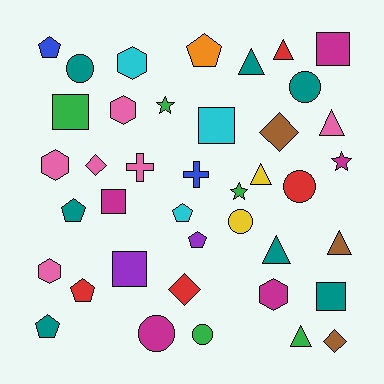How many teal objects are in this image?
There are 7 teal objects.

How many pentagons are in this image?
There are 7 pentagons.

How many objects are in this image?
There are 40 objects.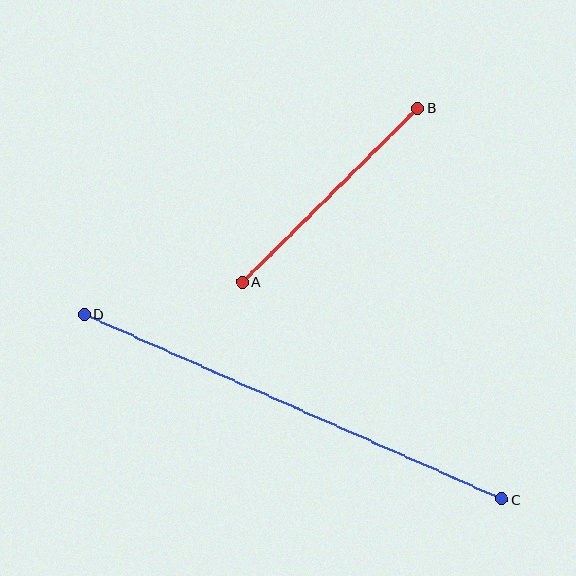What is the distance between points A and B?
The distance is approximately 247 pixels.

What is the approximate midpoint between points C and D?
The midpoint is at approximately (293, 407) pixels.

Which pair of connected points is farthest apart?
Points C and D are farthest apart.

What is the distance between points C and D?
The distance is approximately 457 pixels.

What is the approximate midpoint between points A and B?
The midpoint is at approximately (330, 195) pixels.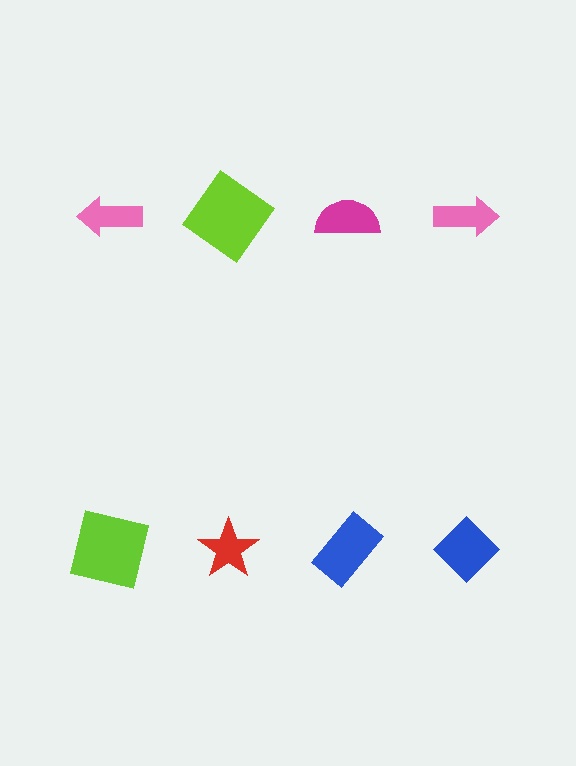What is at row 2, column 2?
A red star.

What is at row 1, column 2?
A lime diamond.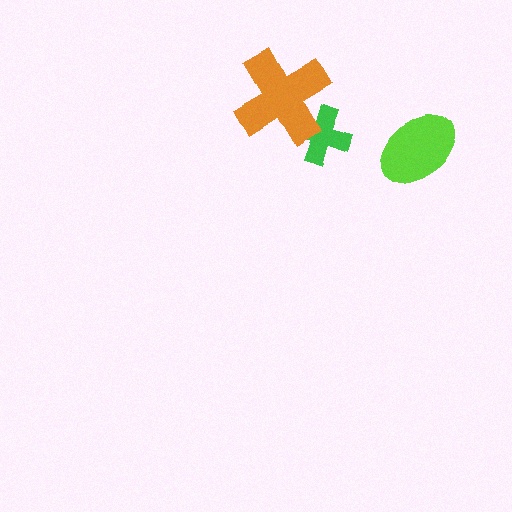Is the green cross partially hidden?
Yes, it is partially covered by another shape.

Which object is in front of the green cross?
The orange cross is in front of the green cross.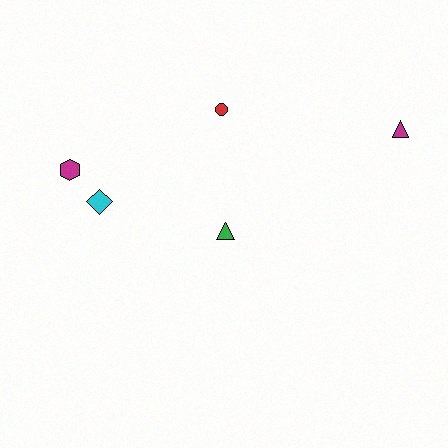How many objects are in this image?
There are 5 objects.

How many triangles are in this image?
There are 2 triangles.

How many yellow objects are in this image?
There are no yellow objects.